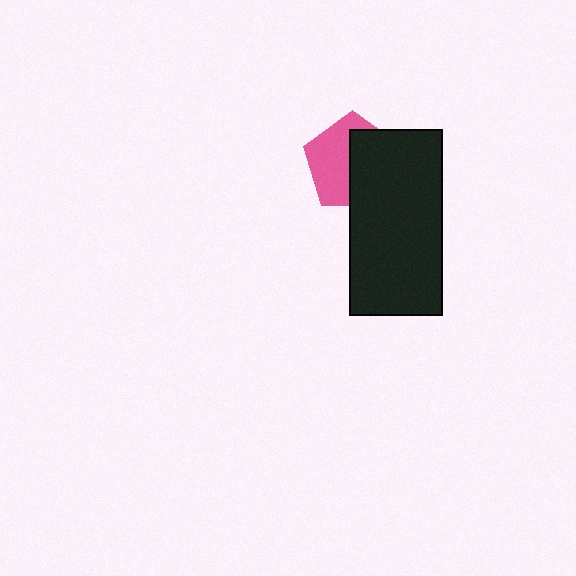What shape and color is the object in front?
The object in front is a black rectangle.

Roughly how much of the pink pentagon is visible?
About half of it is visible (roughly 50%).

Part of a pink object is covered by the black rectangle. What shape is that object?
It is a pentagon.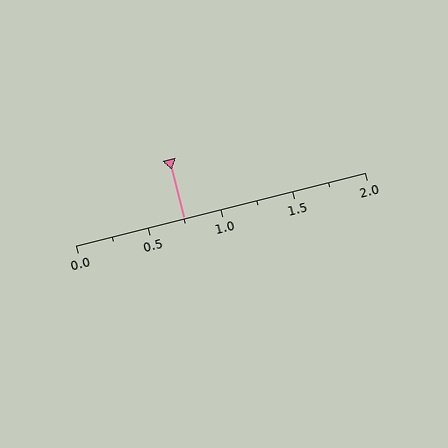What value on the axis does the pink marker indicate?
The marker indicates approximately 0.75.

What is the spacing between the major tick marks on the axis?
The major ticks are spaced 0.5 apart.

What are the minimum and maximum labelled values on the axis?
The axis runs from 0.0 to 2.0.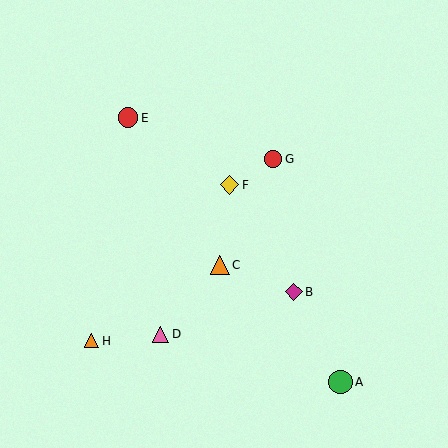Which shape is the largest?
The green circle (labeled A) is the largest.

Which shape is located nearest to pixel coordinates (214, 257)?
The orange triangle (labeled C) at (220, 265) is nearest to that location.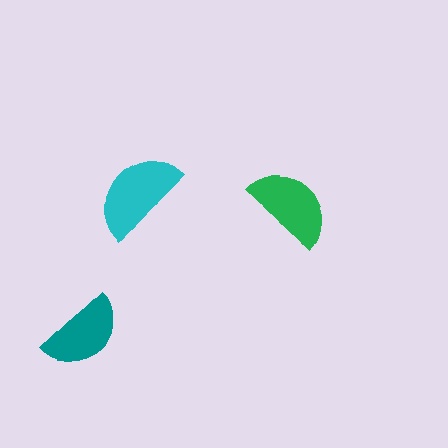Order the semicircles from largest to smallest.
the cyan one, the green one, the teal one.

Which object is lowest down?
The teal semicircle is bottommost.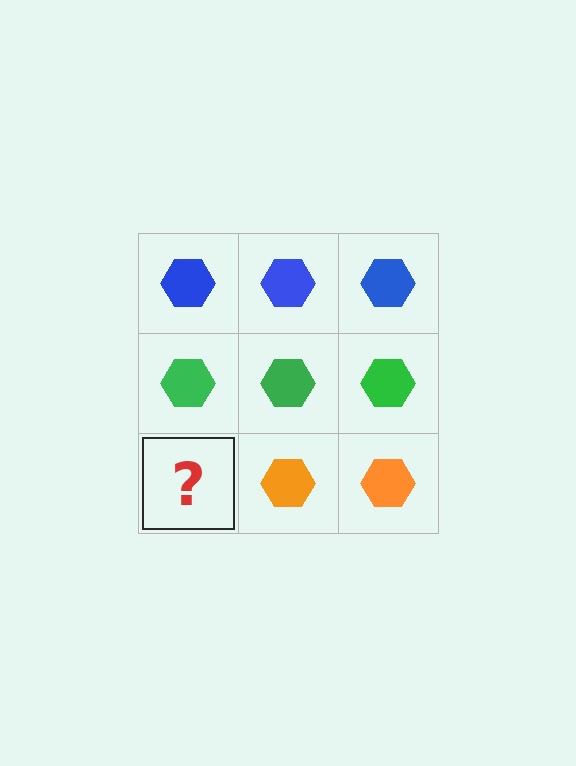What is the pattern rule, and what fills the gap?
The rule is that each row has a consistent color. The gap should be filled with an orange hexagon.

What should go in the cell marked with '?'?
The missing cell should contain an orange hexagon.